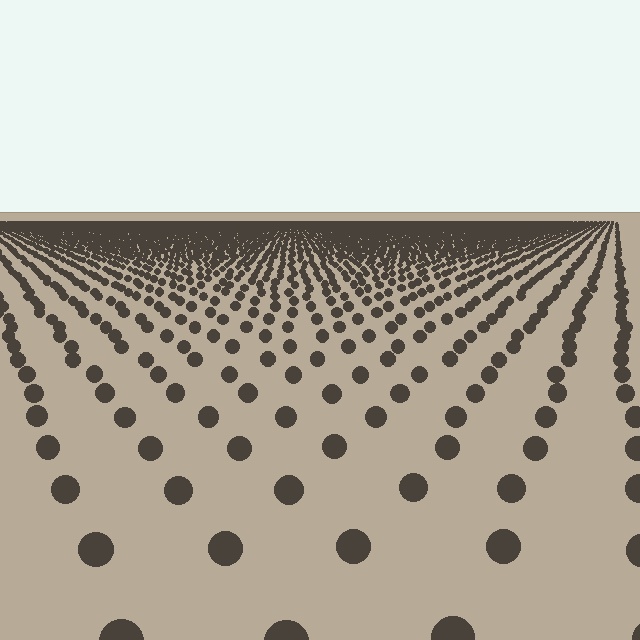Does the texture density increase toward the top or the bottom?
Density increases toward the top.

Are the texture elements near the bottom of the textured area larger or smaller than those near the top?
Larger. Near the bottom, elements are closer to the viewer and appear at a bigger on-screen size.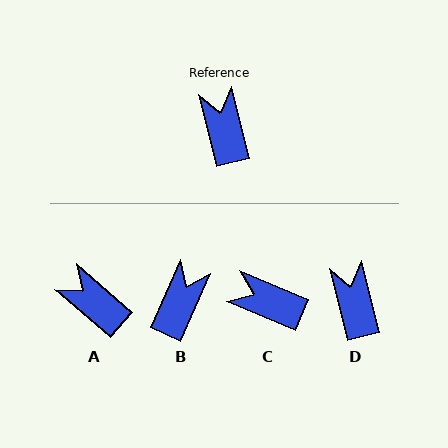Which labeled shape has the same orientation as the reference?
D.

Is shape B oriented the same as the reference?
No, it is off by about 38 degrees.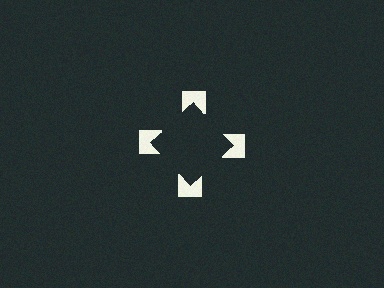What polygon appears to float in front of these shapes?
An illusory square — its edges are inferred from the aligned wedge cuts in the notched squares, not physically drawn.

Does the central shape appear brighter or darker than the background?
It typically appears slightly darker than the background, even though no actual brightness change is drawn.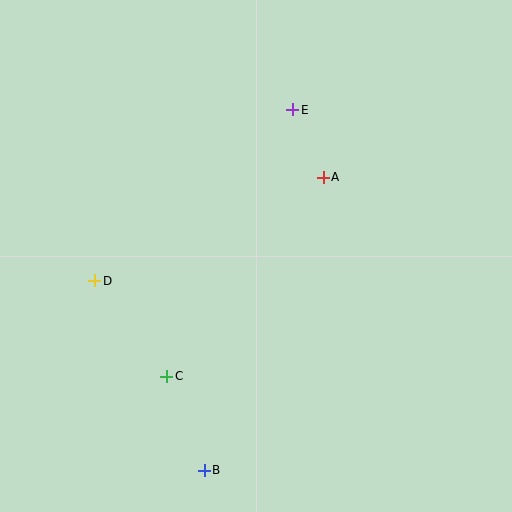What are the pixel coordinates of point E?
Point E is at (293, 110).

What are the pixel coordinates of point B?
Point B is at (204, 470).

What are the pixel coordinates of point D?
Point D is at (95, 281).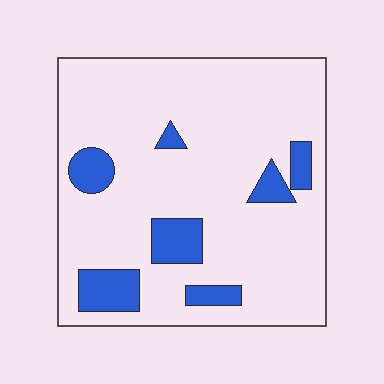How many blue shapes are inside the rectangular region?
7.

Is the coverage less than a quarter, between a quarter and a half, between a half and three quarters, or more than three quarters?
Less than a quarter.